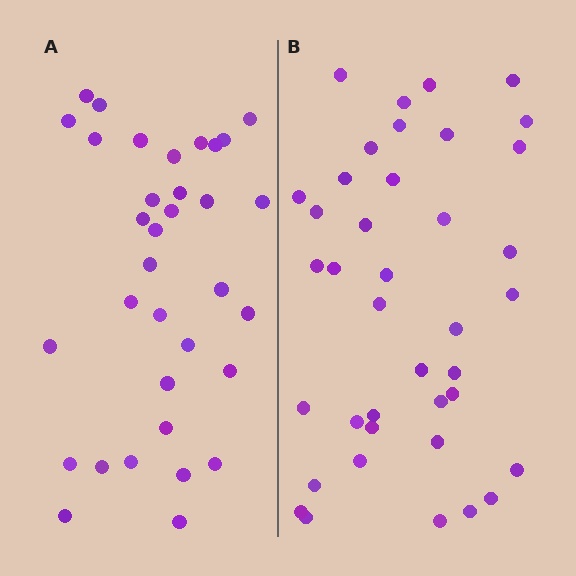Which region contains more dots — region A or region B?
Region B (the right region) has more dots.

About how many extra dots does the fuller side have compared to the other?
Region B has about 5 more dots than region A.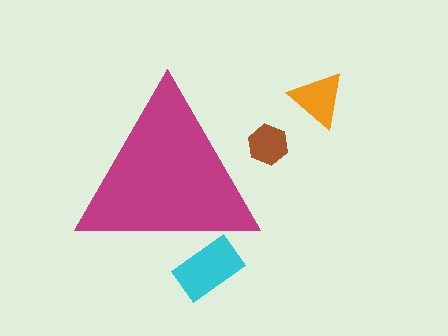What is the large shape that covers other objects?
A magenta triangle.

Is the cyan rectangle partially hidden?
Yes, the cyan rectangle is partially hidden behind the magenta triangle.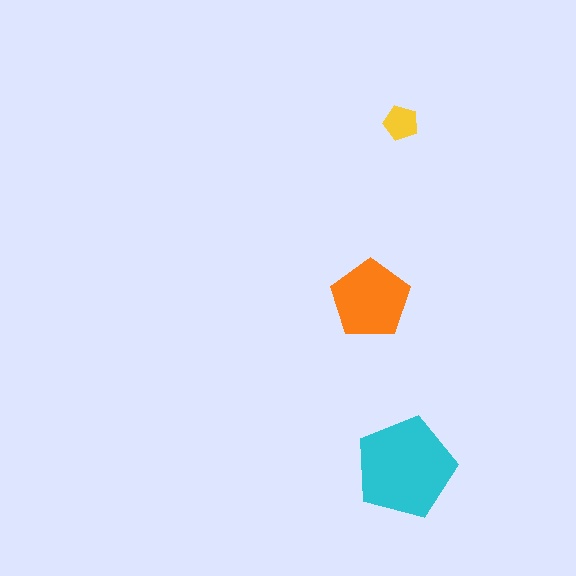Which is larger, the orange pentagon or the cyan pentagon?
The cyan one.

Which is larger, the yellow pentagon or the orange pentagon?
The orange one.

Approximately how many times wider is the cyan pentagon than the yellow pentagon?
About 3 times wider.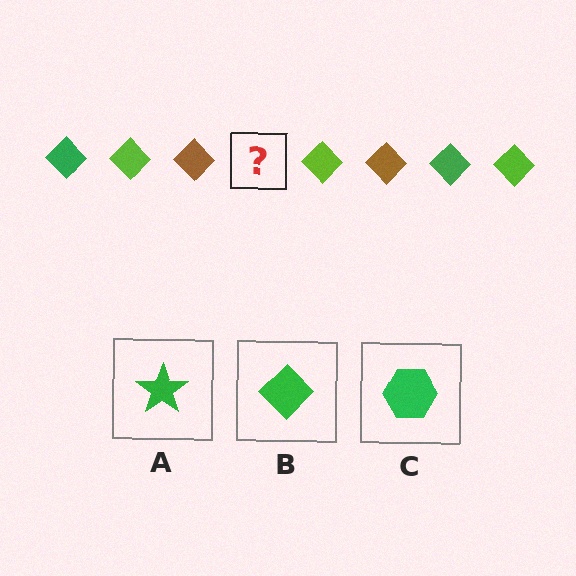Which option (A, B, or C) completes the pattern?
B.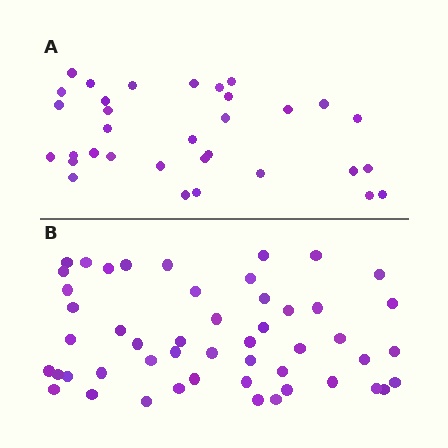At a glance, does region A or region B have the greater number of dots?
Region B (the bottom region) has more dots.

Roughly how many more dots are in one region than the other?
Region B has approximately 15 more dots than region A.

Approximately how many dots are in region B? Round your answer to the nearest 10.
About 50 dots.